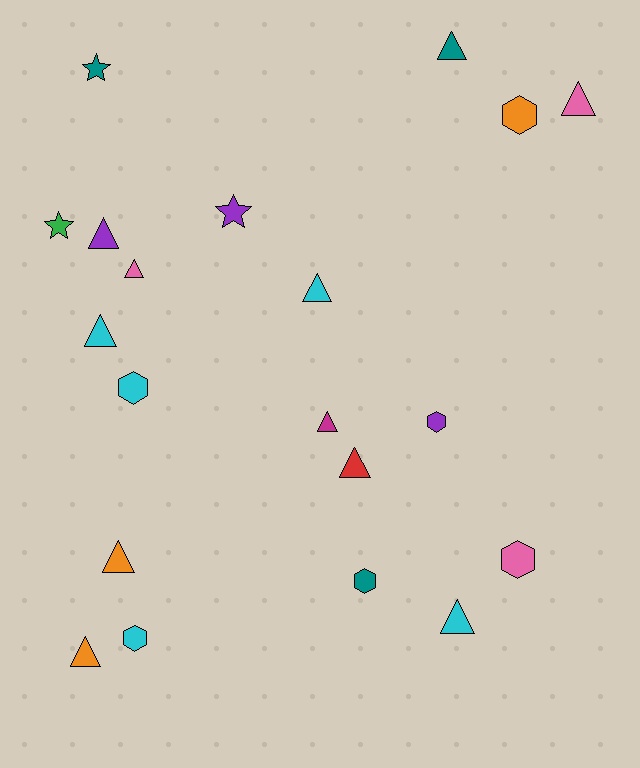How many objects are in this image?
There are 20 objects.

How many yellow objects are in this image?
There are no yellow objects.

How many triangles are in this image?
There are 11 triangles.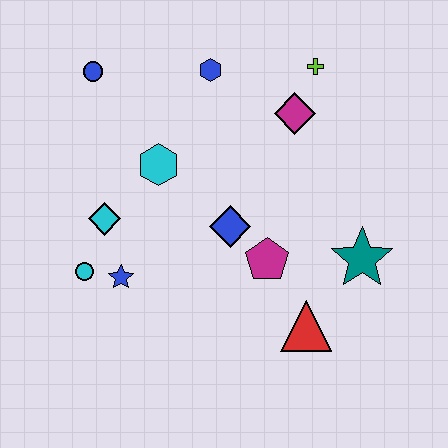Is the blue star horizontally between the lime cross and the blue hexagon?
No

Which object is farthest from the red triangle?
The blue circle is farthest from the red triangle.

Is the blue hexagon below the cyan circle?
No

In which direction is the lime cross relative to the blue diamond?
The lime cross is above the blue diamond.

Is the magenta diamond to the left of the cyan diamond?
No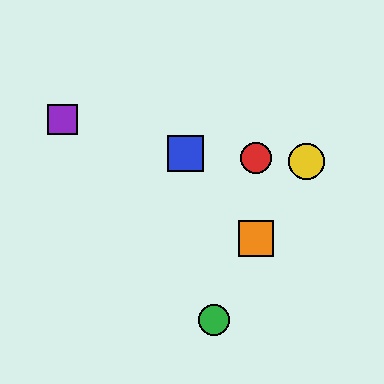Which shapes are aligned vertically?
The red circle, the orange square are aligned vertically.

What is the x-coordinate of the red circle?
The red circle is at x≈256.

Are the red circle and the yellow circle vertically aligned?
No, the red circle is at x≈256 and the yellow circle is at x≈307.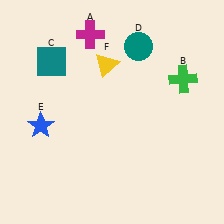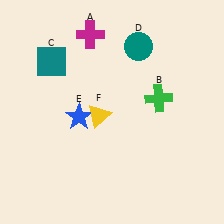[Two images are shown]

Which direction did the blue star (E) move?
The blue star (E) moved right.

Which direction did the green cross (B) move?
The green cross (B) moved left.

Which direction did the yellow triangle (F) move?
The yellow triangle (F) moved down.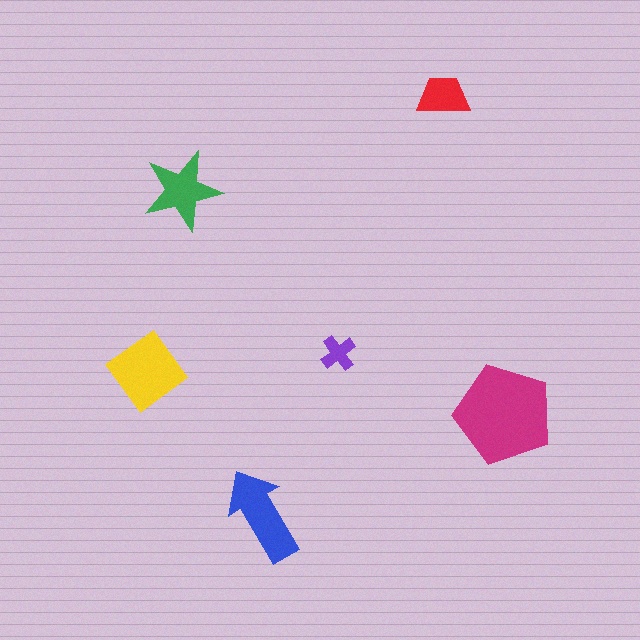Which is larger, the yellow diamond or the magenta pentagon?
The magenta pentagon.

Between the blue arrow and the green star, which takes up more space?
The blue arrow.